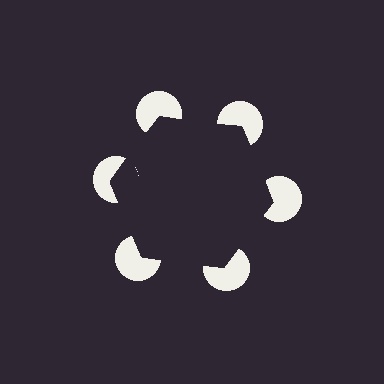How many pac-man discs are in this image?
There are 6 — one at each vertex of the illusory hexagon.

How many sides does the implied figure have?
6 sides.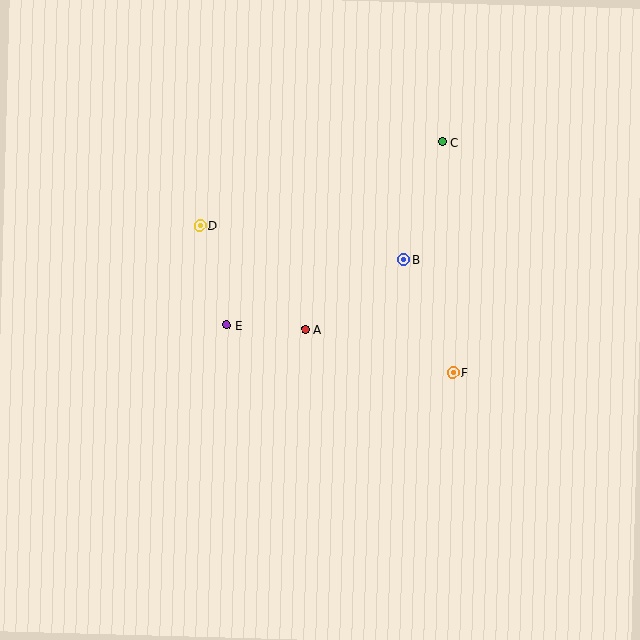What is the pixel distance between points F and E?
The distance between F and E is 231 pixels.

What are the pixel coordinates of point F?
Point F is at (453, 372).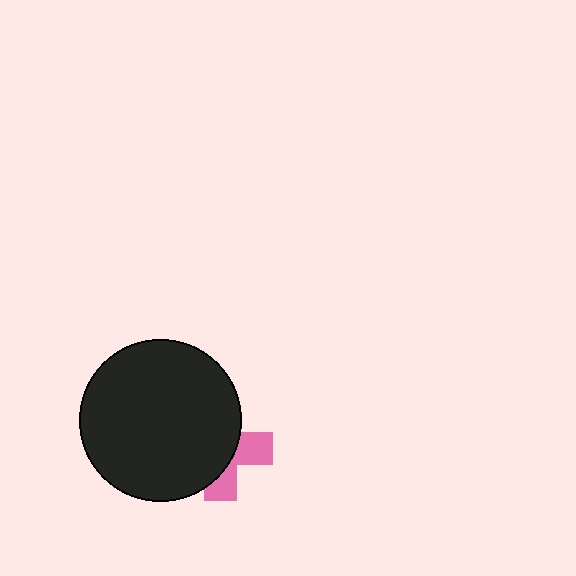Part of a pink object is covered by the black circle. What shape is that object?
It is a cross.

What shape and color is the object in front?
The object in front is a black circle.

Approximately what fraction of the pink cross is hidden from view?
Roughly 65% of the pink cross is hidden behind the black circle.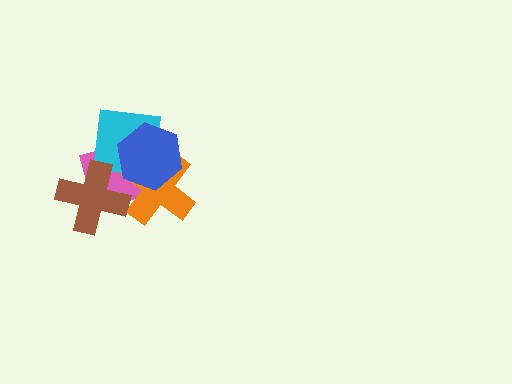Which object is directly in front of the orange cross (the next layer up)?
The cyan square is directly in front of the orange cross.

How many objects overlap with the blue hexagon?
3 objects overlap with the blue hexagon.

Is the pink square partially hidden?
Yes, it is partially covered by another shape.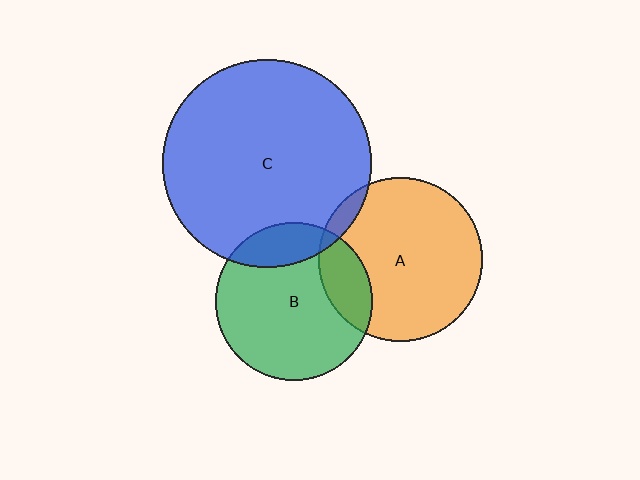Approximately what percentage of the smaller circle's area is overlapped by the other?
Approximately 5%.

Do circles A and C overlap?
Yes.